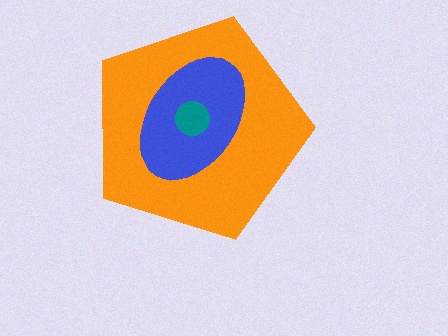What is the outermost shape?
The orange pentagon.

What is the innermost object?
The teal circle.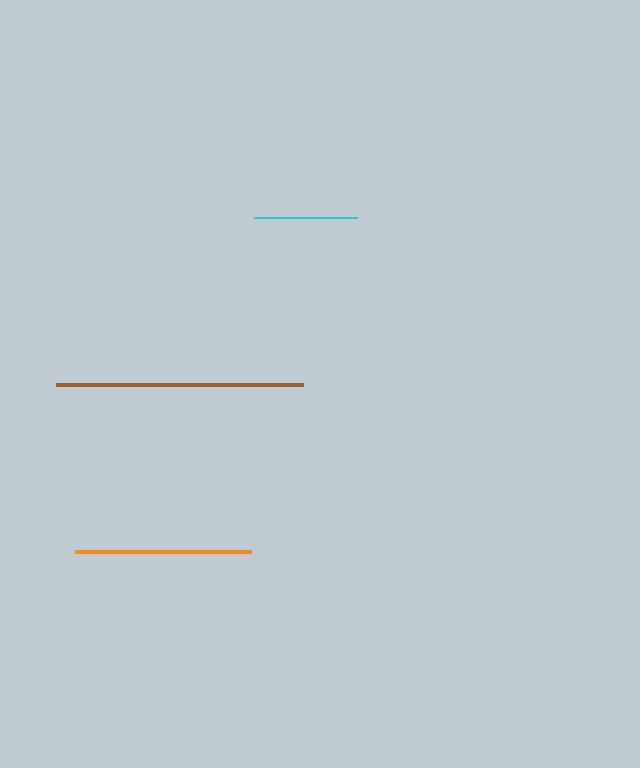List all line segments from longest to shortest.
From longest to shortest: brown, orange, cyan.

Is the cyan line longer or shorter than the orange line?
The orange line is longer than the cyan line.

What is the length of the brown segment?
The brown segment is approximately 247 pixels long.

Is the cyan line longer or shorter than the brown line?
The brown line is longer than the cyan line.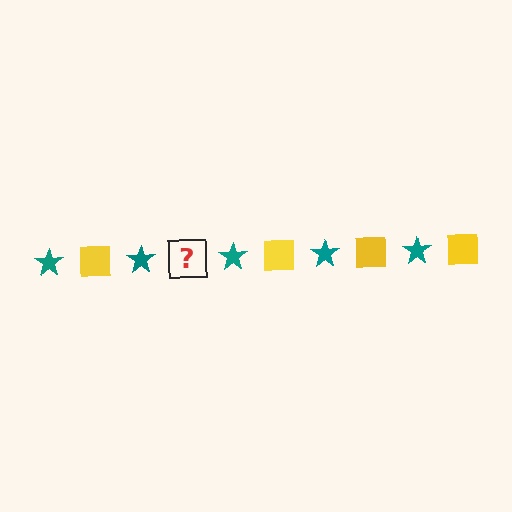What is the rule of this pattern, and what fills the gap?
The rule is that the pattern alternates between teal star and yellow square. The gap should be filled with a yellow square.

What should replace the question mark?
The question mark should be replaced with a yellow square.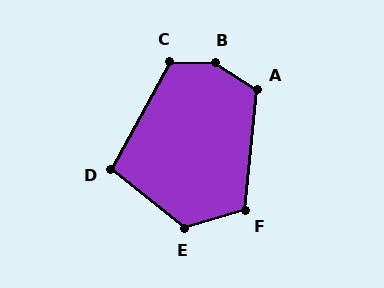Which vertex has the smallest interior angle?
D, at approximately 100 degrees.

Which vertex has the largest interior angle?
B, at approximately 147 degrees.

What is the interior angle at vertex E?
Approximately 124 degrees (obtuse).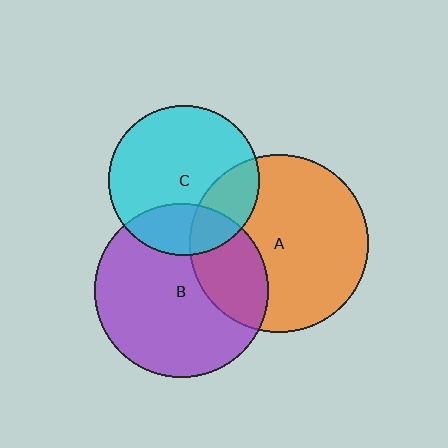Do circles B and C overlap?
Yes.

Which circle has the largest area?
Circle A (orange).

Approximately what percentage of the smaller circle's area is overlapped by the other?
Approximately 25%.